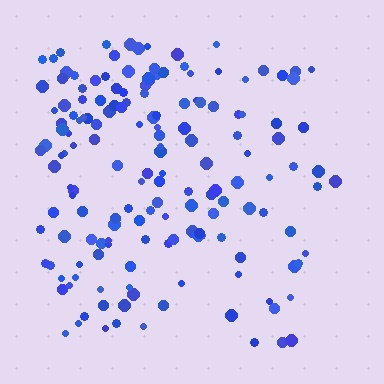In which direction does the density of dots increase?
From right to left, with the left side densest.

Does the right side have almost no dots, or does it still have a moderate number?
Still a moderate number, just noticeably fewer than the left.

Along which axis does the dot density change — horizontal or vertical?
Horizontal.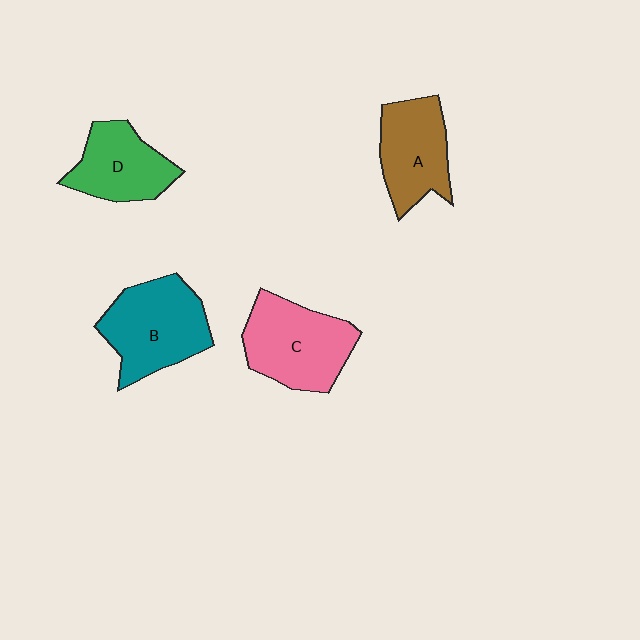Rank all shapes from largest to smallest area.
From largest to smallest: B (teal), C (pink), A (brown), D (green).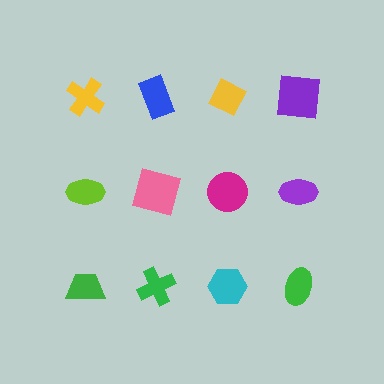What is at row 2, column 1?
A lime ellipse.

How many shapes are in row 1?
4 shapes.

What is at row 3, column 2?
A green cross.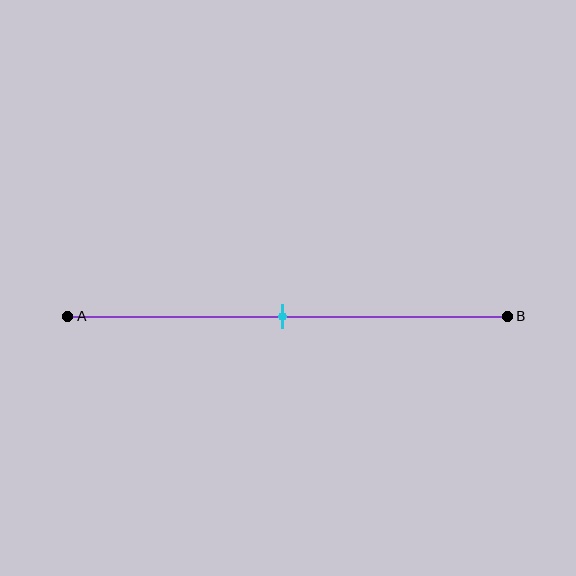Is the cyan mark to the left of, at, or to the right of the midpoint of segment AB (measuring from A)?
The cyan mark is approximately at the midpoint of segment AB.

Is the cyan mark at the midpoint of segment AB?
Yes, the mark is approximately at the midpoint.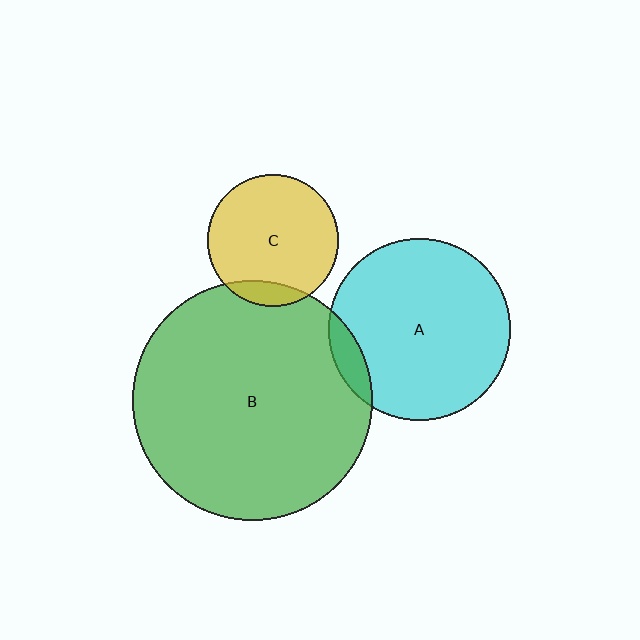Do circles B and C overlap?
Yes.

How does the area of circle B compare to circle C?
Approximately 3.4 times.